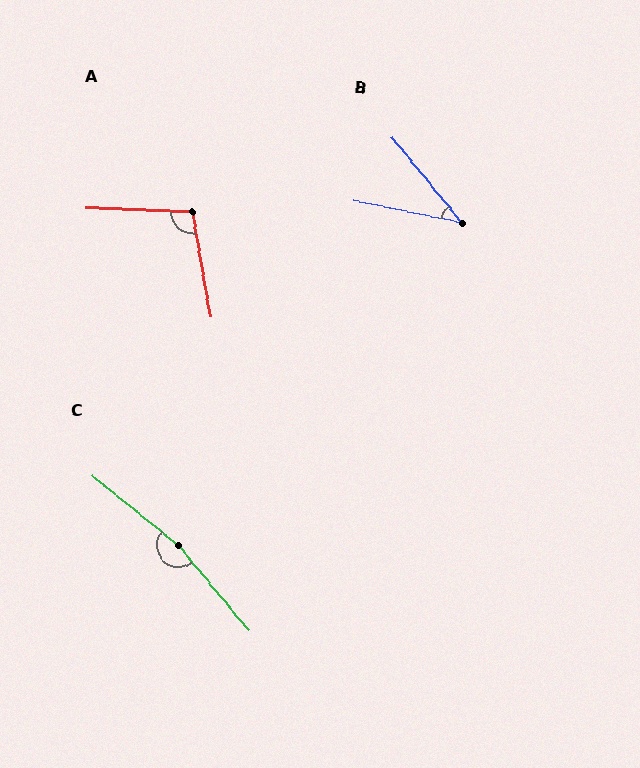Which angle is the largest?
C, at approximately 168 degrees.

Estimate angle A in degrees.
Approximately 102 degrees.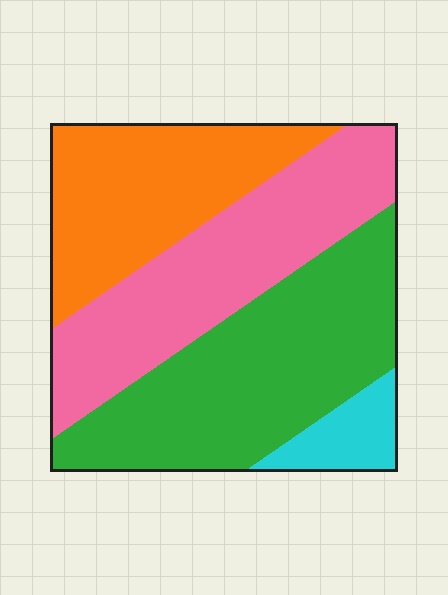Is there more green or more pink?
Green.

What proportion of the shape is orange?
Orange takes up between a sixth and a third of the shape.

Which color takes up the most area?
Green, at roughly 35%.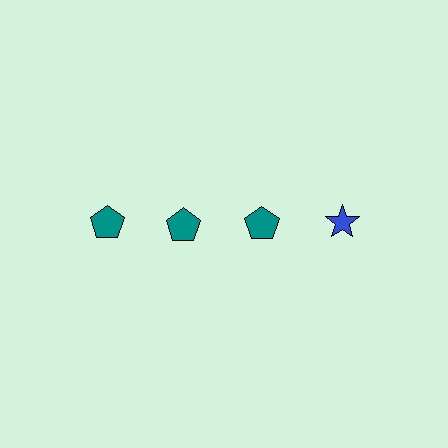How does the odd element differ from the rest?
It differs in both color (blue instead of teal) and shape (star instead of pentagon).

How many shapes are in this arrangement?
There are 4 shapes arranged in a grid pattern.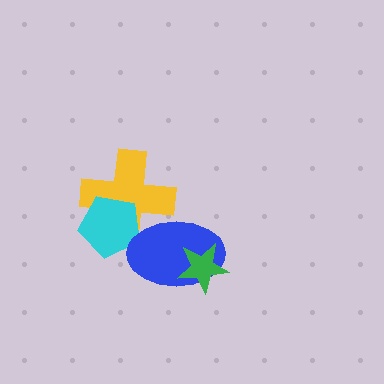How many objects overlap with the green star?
1 object overlaps with the green star.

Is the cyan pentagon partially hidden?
Yes, it is partially covered by another shape.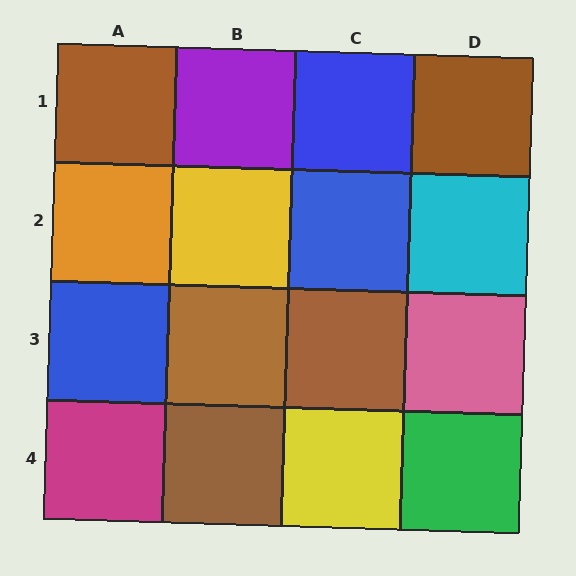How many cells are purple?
1 cell is purple.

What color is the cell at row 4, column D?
Green.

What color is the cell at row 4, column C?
Yellow.